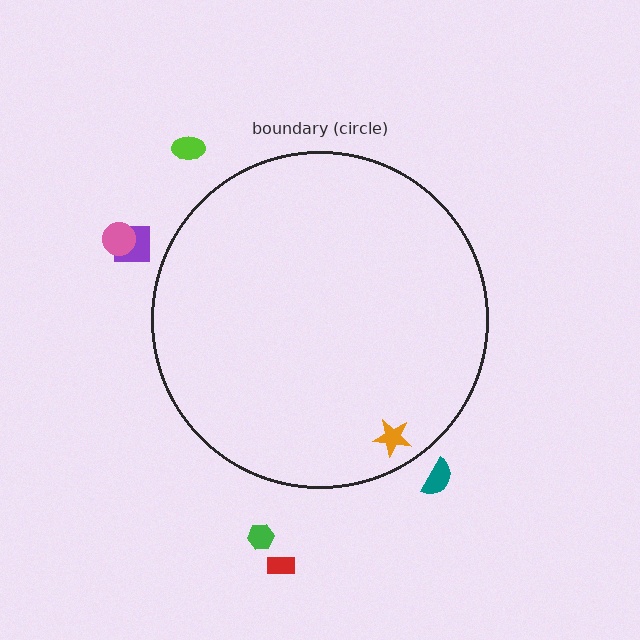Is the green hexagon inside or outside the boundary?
Outside.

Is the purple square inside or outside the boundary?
Outside.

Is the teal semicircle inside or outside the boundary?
Outside.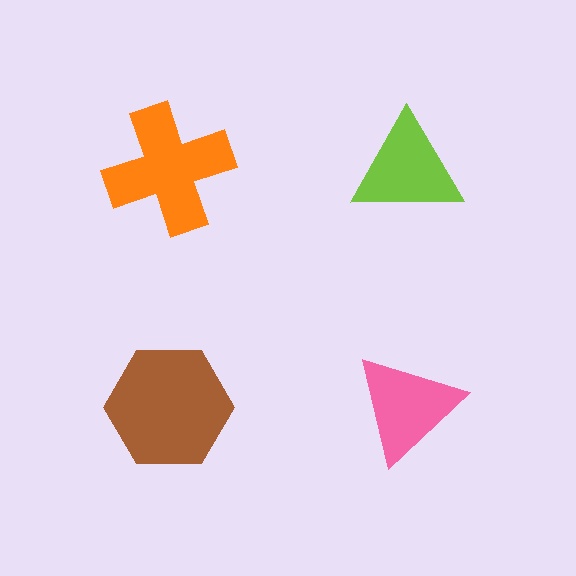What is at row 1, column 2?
A lime triangle.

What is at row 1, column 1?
An orange cross.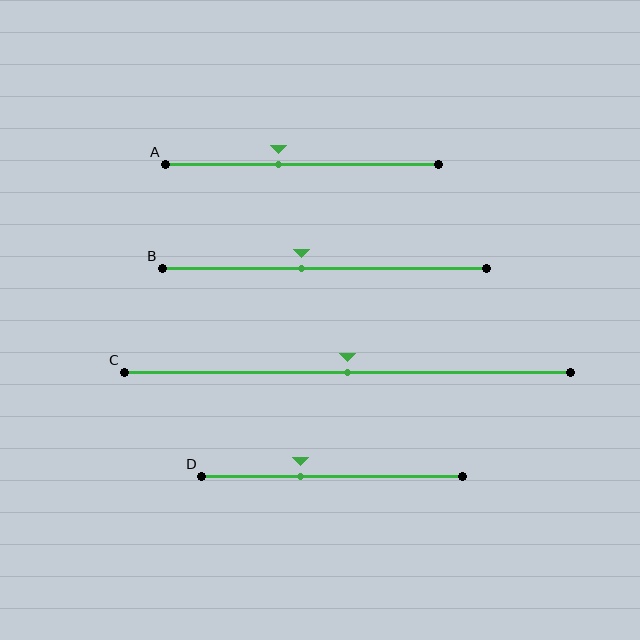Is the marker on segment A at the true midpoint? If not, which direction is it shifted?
No, the marker on segment A is shifted to the left by about 9% of the segment length.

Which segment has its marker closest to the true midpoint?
Segment C has its marker closest to the true midpoint.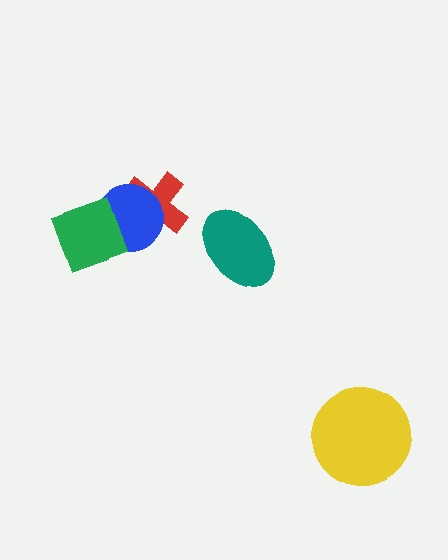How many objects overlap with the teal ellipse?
0 objects overlap with the teal ellipse.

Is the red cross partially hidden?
Yes, it is partially covered by another shape.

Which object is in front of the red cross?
The blue circle is in front of the red cross.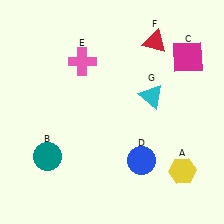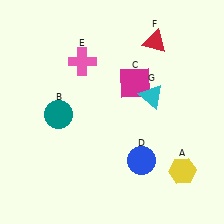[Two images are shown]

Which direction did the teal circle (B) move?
The teal circle (B) moved up.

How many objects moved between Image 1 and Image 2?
2 objects moved between the two images.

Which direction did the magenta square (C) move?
The magenta square (C) moved left.